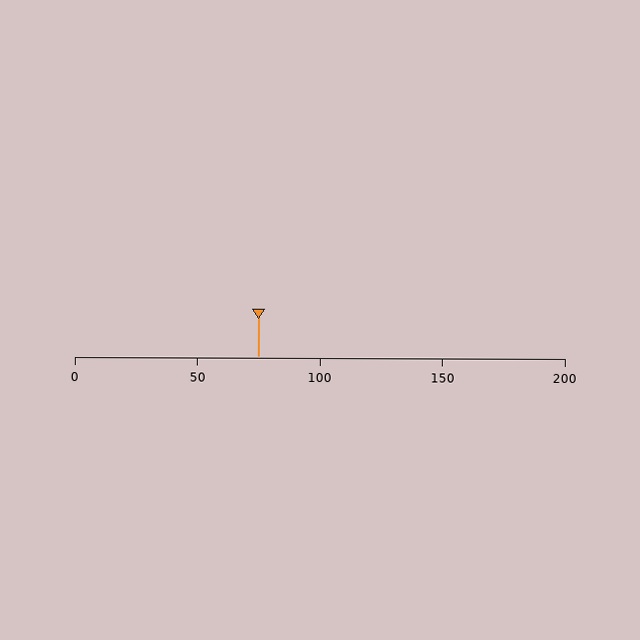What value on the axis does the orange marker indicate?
The marker indicates approximately 75.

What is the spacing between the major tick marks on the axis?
The major ticks are spaced 50 apart.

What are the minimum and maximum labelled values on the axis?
The axis runs from 0 to 200.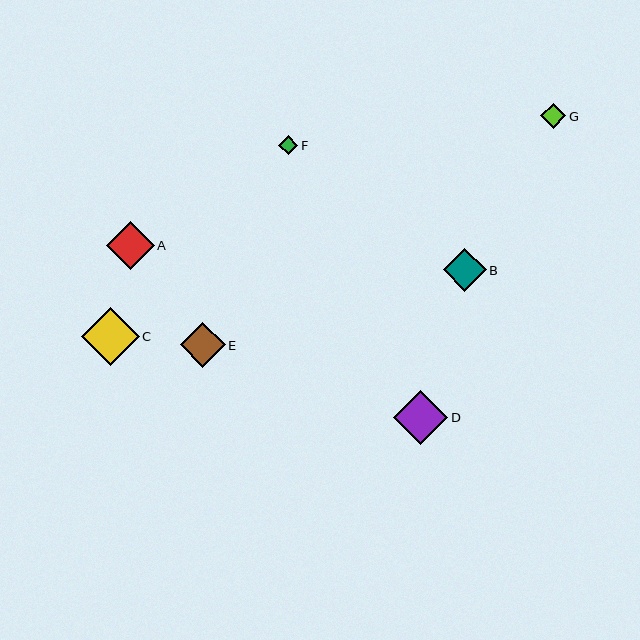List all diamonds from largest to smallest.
From largest to smallest: C, D, A, E, B, G, F.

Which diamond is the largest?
Diamond C is the largest with a size of approximately 58 pixels.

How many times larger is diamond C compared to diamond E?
Diamond C is approximately 1.3 times the size of diamond E.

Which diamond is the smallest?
Diamond F is the smallest with a size of approximately 19 pixels.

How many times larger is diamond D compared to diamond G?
Diamond D is approximately 2.1 times the size of diamond G.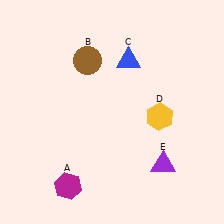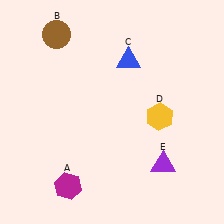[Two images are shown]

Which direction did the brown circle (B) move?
The brown circle (B) moved left.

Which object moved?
The brown circle (B) moved left.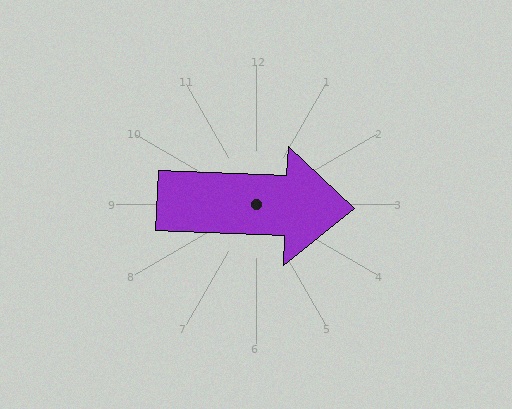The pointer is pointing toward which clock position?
Roughly 3 o'clock.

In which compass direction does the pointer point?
East.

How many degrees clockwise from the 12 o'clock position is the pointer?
Approximately 92 degrees.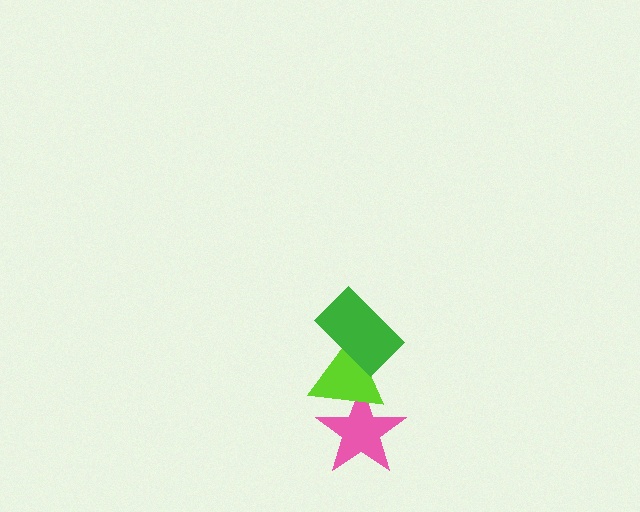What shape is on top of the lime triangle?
The green rectangle is on top of the lime triangle.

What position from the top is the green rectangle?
The green rectangle is 1st from the top.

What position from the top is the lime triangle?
The lime triangle is 2nd from the top.